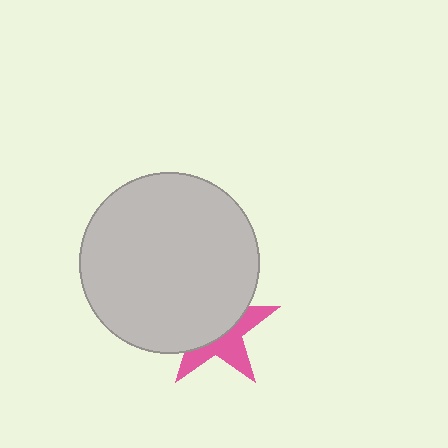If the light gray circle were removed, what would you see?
You would see the complete pink star.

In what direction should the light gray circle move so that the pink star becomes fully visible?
The light gray circle should move toward the upper-left. That is the shortest direction to clear the overlap and leave the pink star fully visible.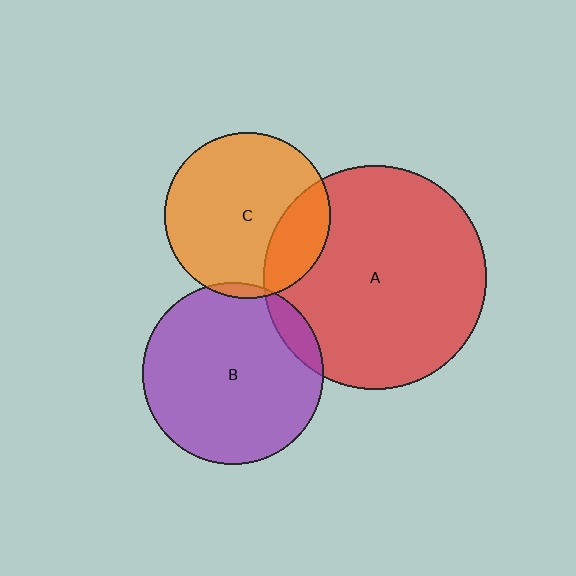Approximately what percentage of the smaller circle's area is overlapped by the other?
Approximately 10%.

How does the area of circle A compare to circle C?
Approximately 1.8 times.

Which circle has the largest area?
Circle A (red).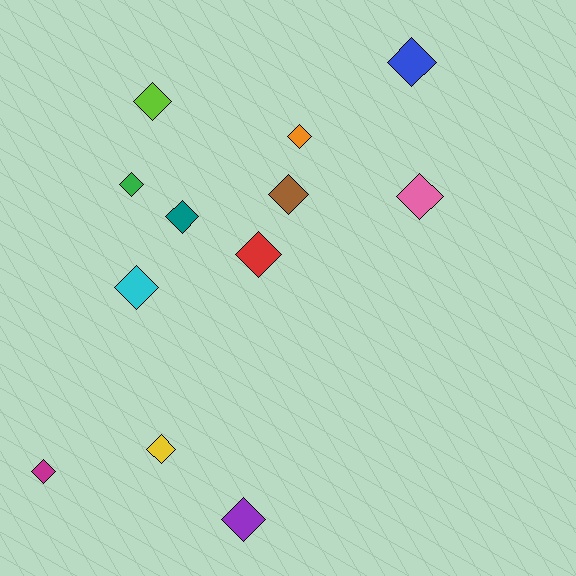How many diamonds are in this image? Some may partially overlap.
There are 12 diamonds.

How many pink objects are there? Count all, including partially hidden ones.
There is 1 pink object.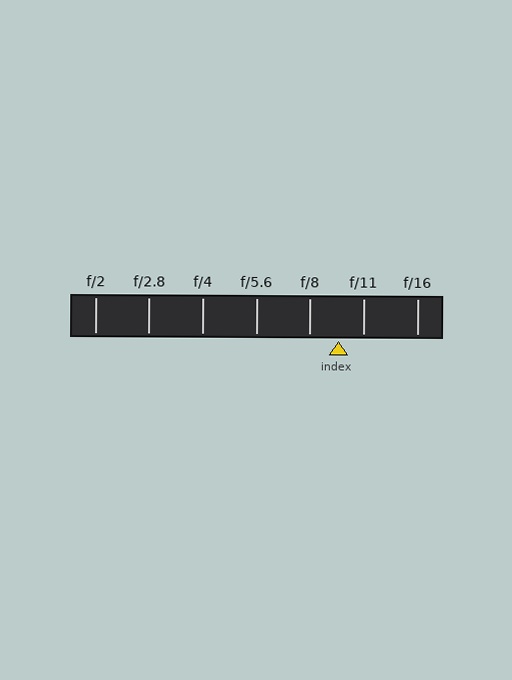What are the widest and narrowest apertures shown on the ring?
The widest aperture shown is f/2 and the narrowest is f/16.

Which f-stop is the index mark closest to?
The index mark is closest to f/11.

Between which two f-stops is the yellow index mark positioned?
The index mark is between f/8 and f/11.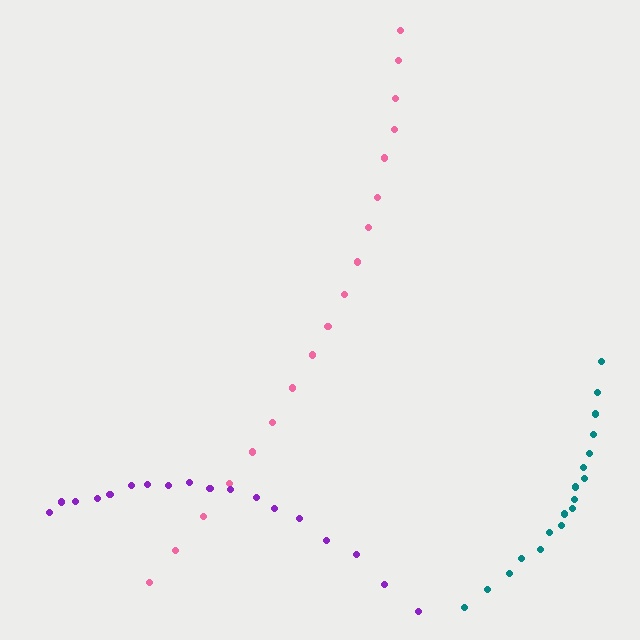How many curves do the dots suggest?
There are 3 distinct paths.